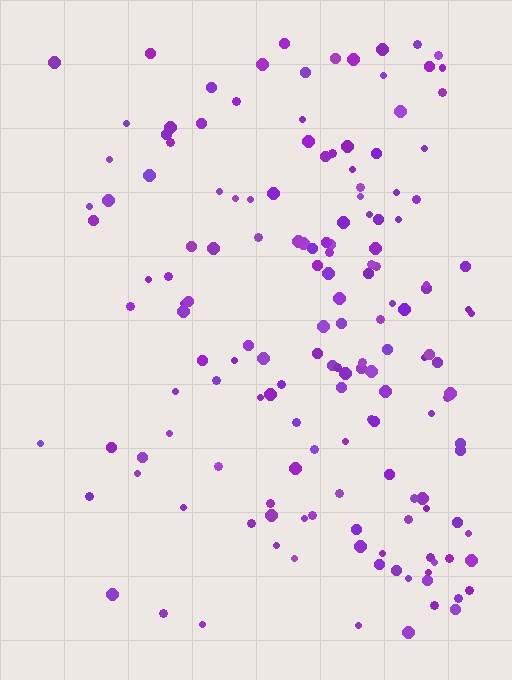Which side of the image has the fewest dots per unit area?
The left.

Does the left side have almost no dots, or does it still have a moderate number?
Still a moderate number, just noticeably fewer than the right.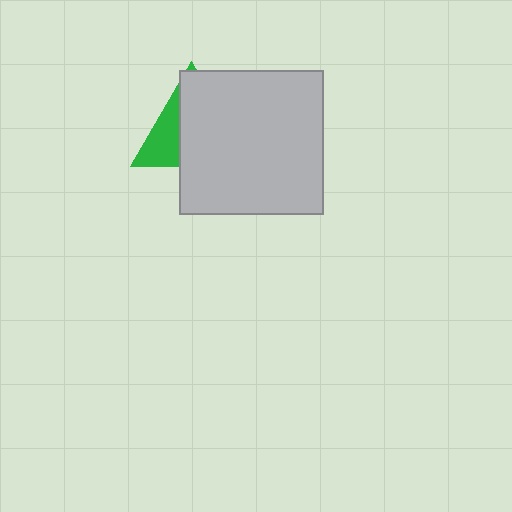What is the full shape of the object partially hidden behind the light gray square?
The partially hidden object is a green triangle.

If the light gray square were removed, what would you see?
You would see the complete green triangle.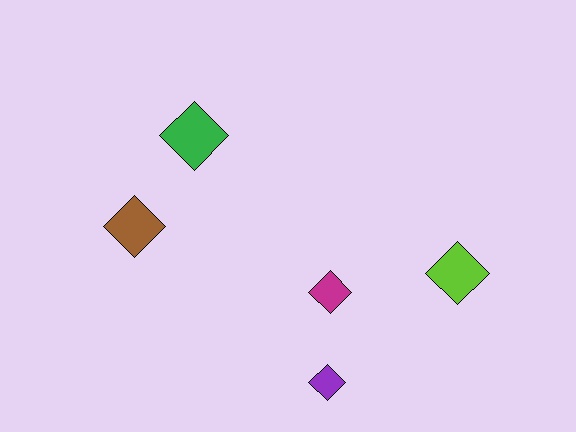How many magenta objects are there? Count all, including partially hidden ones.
There is 1 magenta object.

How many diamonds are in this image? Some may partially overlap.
There are 5 diamonds.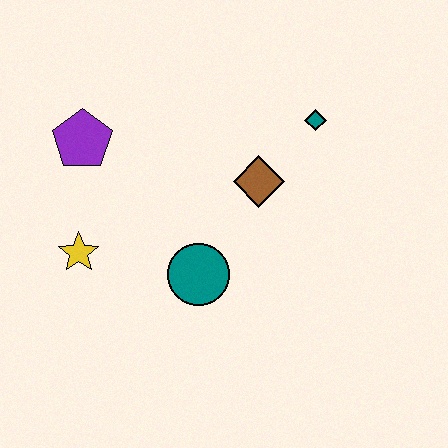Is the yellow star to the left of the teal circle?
Yes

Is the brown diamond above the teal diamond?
No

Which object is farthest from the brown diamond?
The yellow star is farthest from the brown diamond.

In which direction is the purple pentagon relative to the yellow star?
The purple pentagon is above the yellow star.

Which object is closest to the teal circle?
The brown diamond is closest to the teal circle.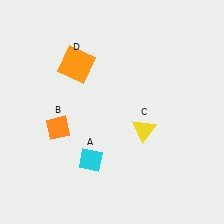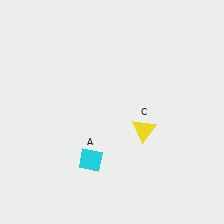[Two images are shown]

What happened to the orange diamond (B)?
The orange diamond (B) was removed in Image 2. It was in the bottom-left area of Image 1.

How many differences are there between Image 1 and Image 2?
There are 2 differences between the two images.